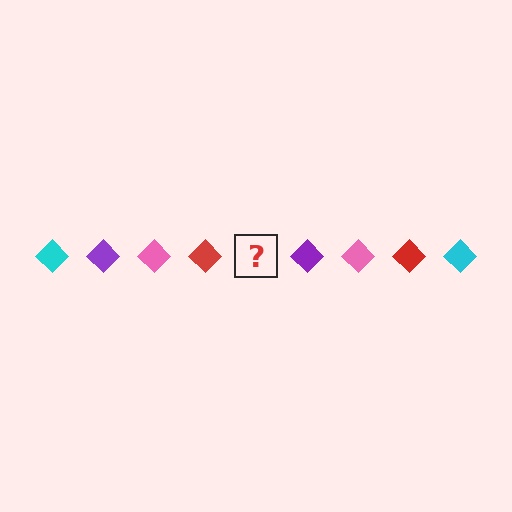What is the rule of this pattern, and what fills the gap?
The rule is that the pattern cycles through cyan, purple, pink, red diamonds. The gap should be filled with a cyan diamond.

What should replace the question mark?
The question mark should be replaced with a cyan diamond.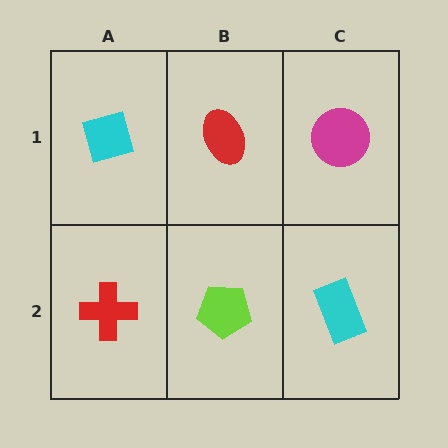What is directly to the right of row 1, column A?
A red ellipse.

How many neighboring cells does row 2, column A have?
2.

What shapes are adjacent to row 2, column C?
A magenta circle (row 1, column C), a lime pentagon (row 2, column B).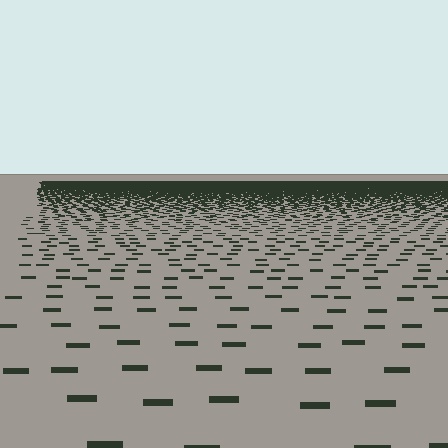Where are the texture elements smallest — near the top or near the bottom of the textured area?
Near the top.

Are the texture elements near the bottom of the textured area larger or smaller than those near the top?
Larger. Near the bottom, elements are closer to the viewer and appear at a bigger on-screen size.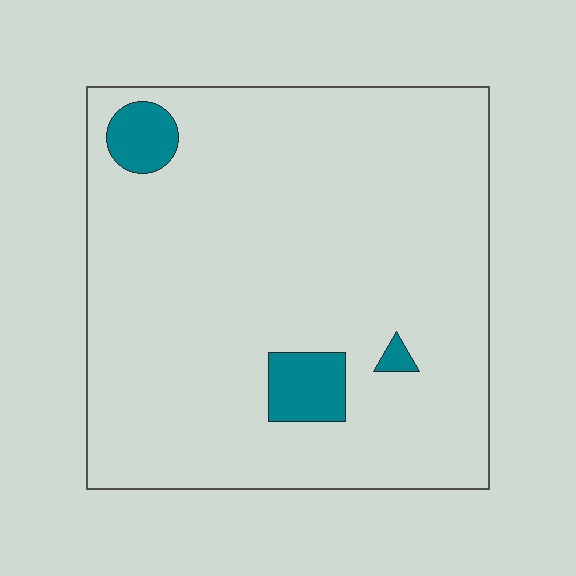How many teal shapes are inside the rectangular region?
3.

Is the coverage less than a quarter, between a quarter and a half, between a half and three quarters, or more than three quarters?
Less than a quarter.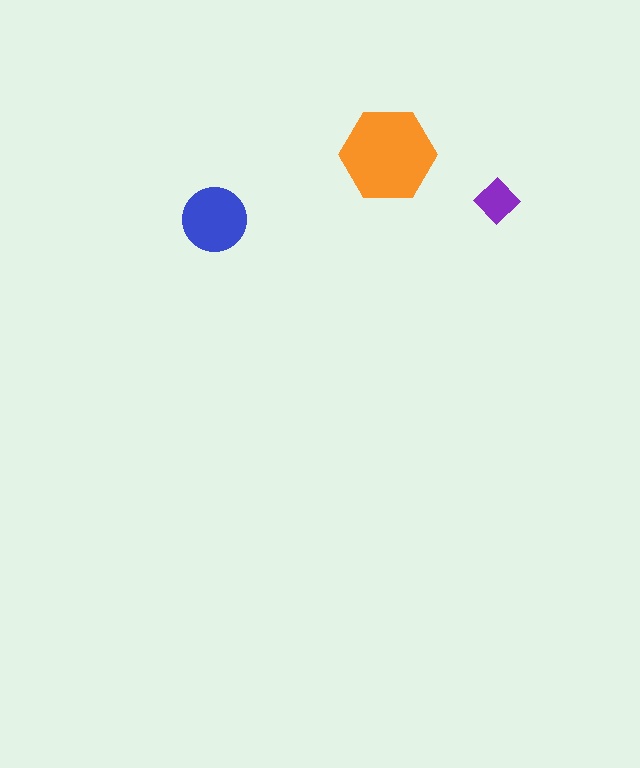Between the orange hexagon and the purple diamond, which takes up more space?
The orange hexagon.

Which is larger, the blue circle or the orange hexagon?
The orange hexagon.